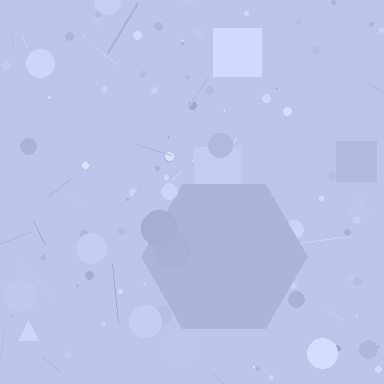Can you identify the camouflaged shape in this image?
The camouflaged shape is a hexagon.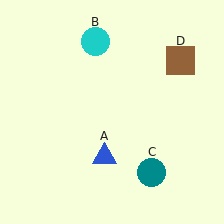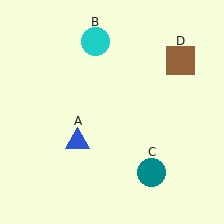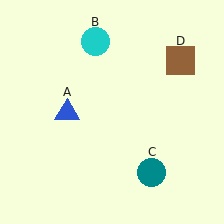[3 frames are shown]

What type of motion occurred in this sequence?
The blue triangle (object A) rotated clockwise around the center of the scene.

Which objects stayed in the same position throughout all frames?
Cyan circle (object B) and teal circle (object C) and brown square (object D) remained stationary.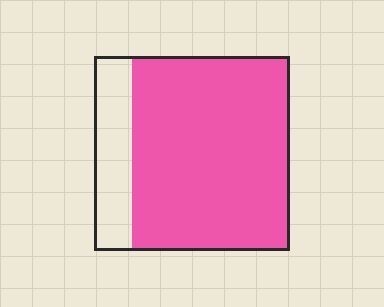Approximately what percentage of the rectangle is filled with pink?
Approximately 80%.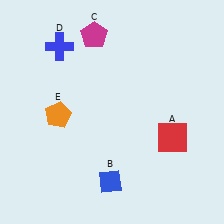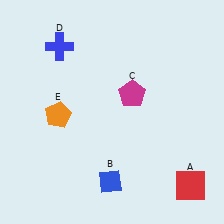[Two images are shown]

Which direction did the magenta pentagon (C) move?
The magenta pentagon (C) moved down.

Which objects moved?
The objects that moved are: the red square (A), the magenta pentagon (C).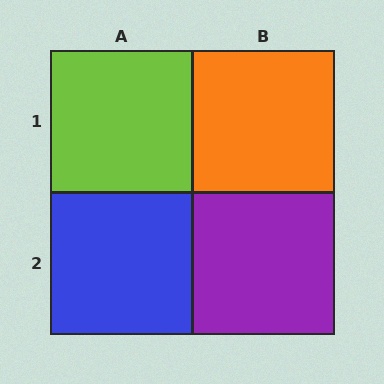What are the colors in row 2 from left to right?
Blue, purple.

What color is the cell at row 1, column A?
Lime.